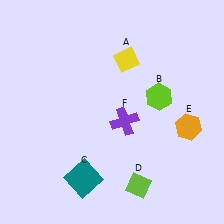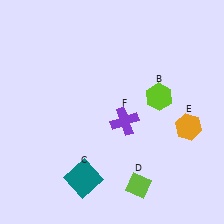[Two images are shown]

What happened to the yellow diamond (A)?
The yellow diamond (A) was removed in Image 2. It was in the top-right area of Image 1.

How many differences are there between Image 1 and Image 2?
There is 1 difference between the two images.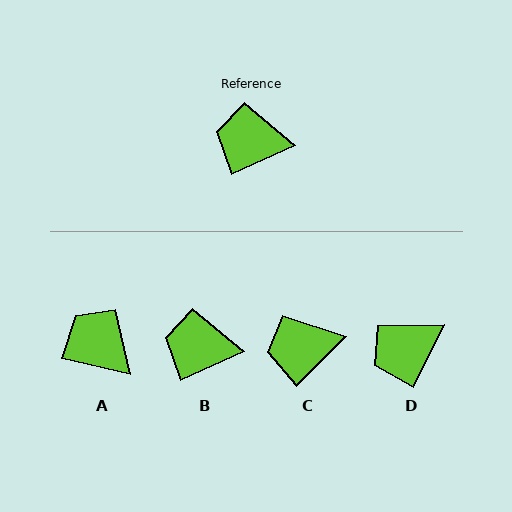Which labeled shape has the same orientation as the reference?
B.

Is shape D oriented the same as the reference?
No, it is off by about 40 degrees.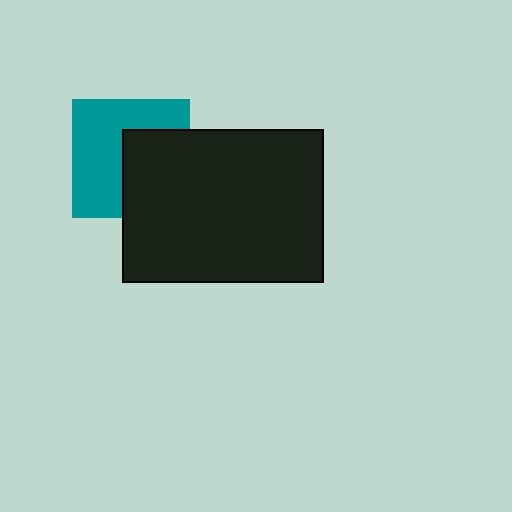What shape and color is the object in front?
The object in front is a black rectangle.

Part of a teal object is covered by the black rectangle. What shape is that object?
It is a square.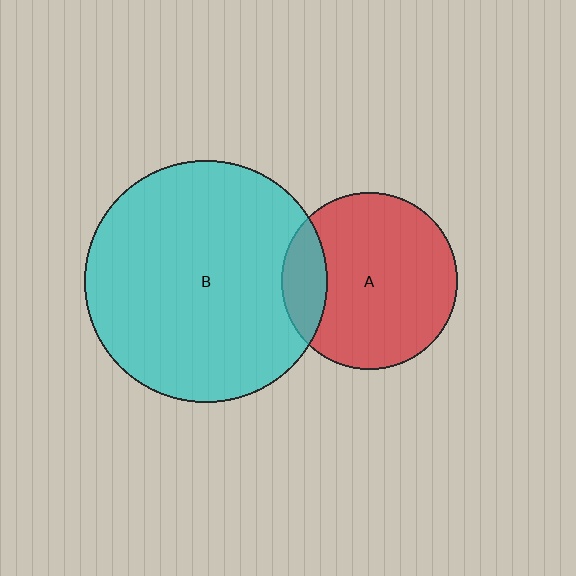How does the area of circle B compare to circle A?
Approximately 1.9 times.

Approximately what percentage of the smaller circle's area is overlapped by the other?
Approximately 15%.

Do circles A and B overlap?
Yes.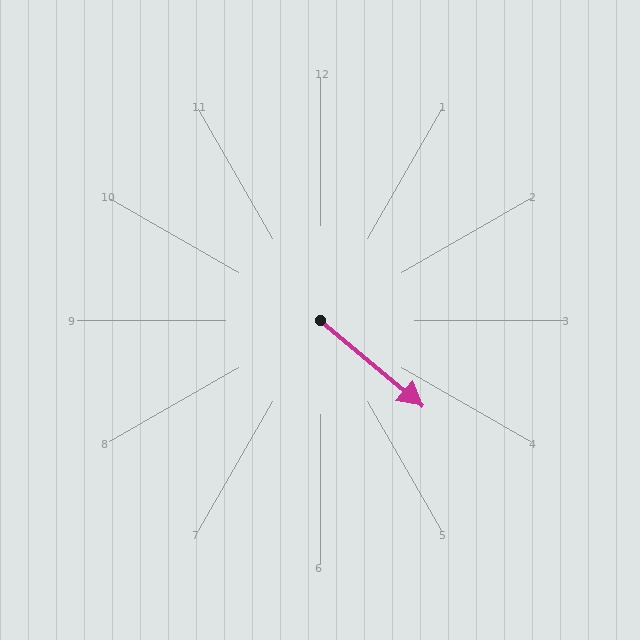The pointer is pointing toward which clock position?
Roughly 4 o'clock.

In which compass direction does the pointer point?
Southeast.